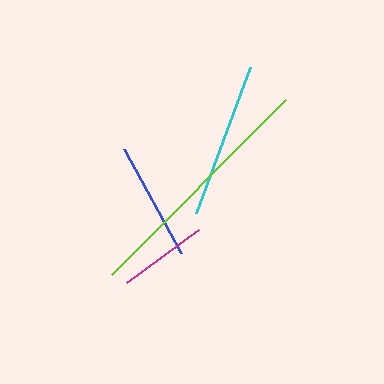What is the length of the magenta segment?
The magenta segment is approximately 90 pixels long.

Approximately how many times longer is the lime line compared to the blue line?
The lime line is approximately 2.1 times the length of the blue line.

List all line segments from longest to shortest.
From longest to shortest: lime, cyan, blue, magenta.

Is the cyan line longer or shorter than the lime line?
The lime line is longer than the cyan line.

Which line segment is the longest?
The lime line is the longest at approximately 247 pixels.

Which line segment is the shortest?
The magenta line is the shortest at approximately 90 pixels.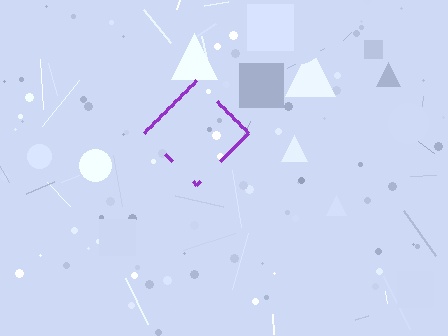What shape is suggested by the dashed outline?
The dashed outline suggests a diamond.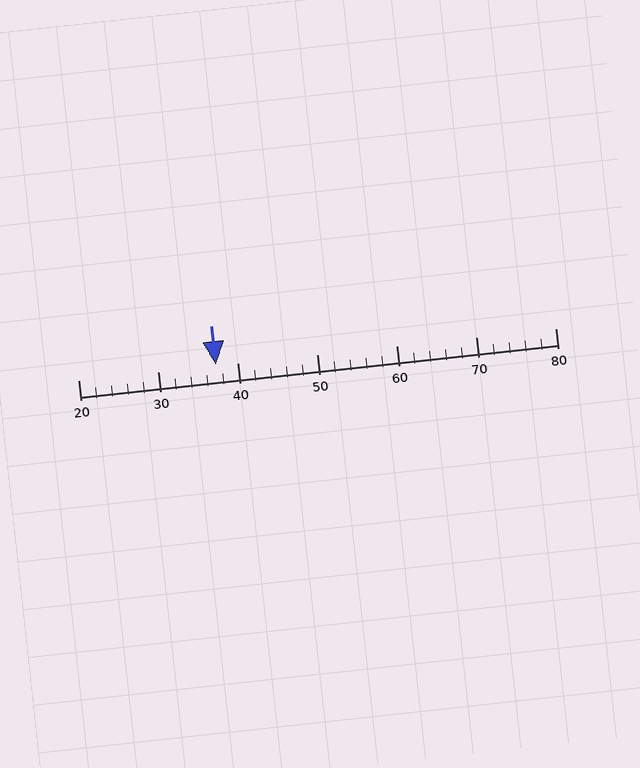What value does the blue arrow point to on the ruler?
The blue arrow points to approximately 37.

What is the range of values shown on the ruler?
The ruler shows values from 20 to 80.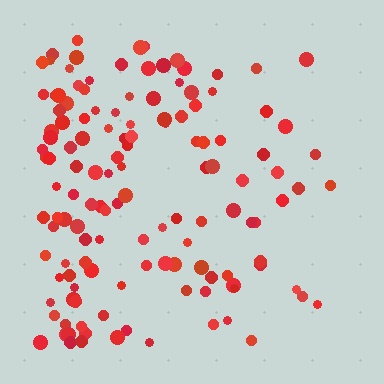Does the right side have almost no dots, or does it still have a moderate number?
Still a moderate number, just noticeably fewer than the left.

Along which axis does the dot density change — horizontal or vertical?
Horizontal.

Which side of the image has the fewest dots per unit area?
The right.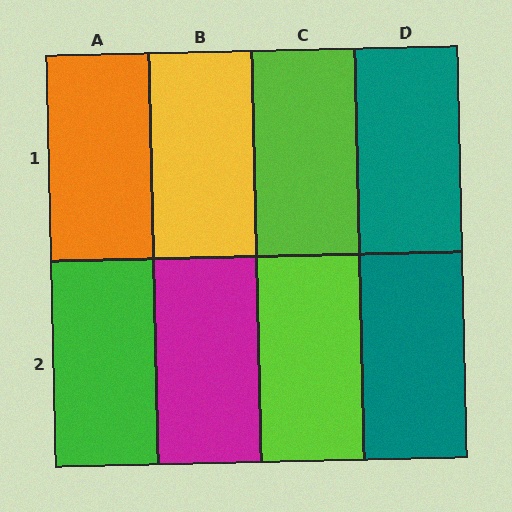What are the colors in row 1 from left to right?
Orange, yellow, lime, teal.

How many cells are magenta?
1 cell is magenta.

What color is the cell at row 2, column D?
Teal.